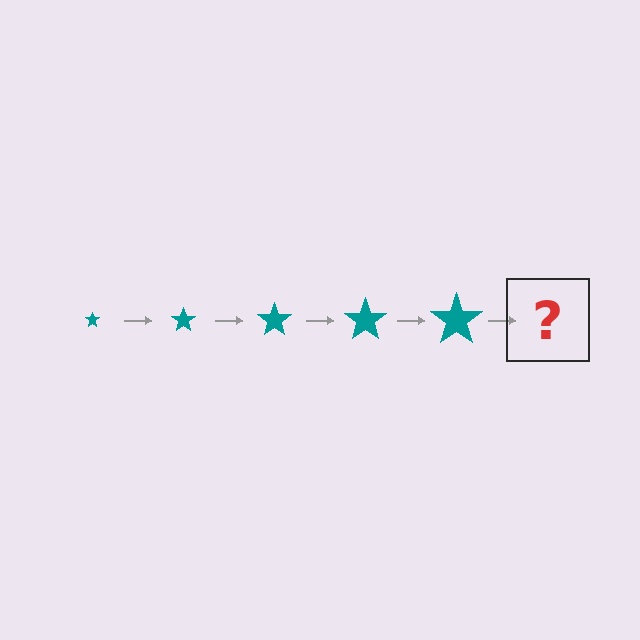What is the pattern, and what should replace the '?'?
The pattern is that the star gets progressively larger each step. The '?' should be a teal star, larger than the previous one.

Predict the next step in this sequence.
The next step is a teal star, larger than the previous one.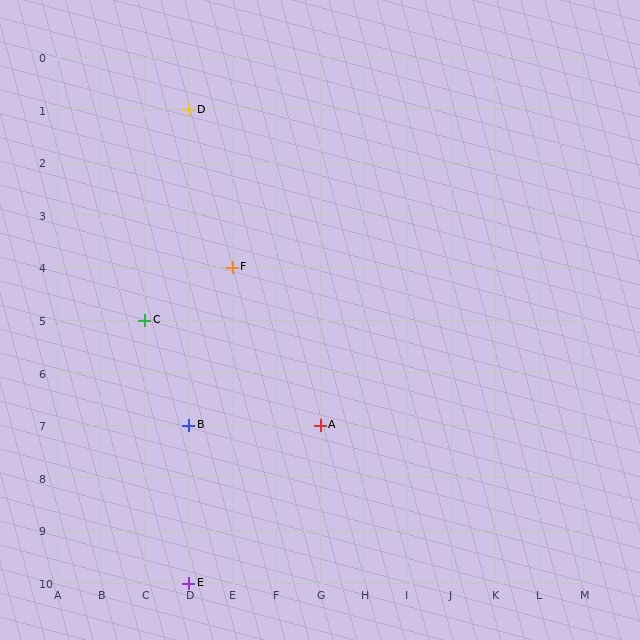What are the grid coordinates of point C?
Point C is at grid coordinates (C, 5).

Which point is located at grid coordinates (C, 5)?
Point C is at (C, 5).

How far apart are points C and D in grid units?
Points C and D are 1 column and 4 rows apart (about 4.1 grid units diagonally).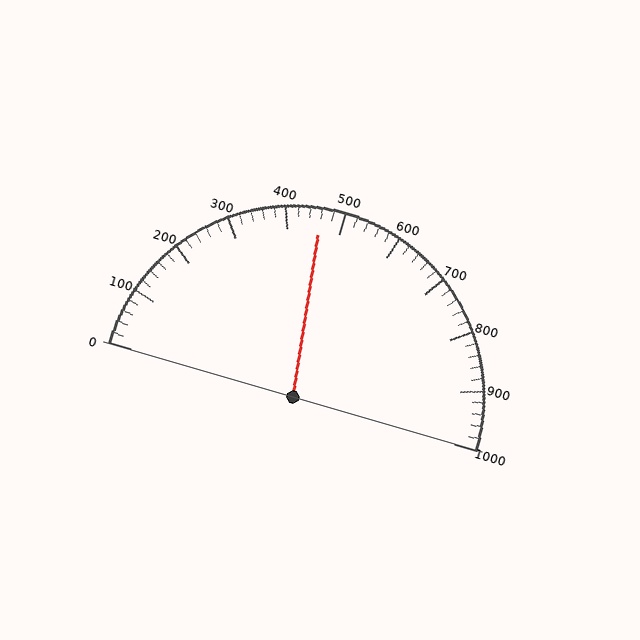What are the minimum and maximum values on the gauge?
The gauge ranges from 0 to 1000.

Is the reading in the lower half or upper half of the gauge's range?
The reading is in the lower half of the range (0 to 1000).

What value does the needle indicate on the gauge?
The needle indicates approximately 460.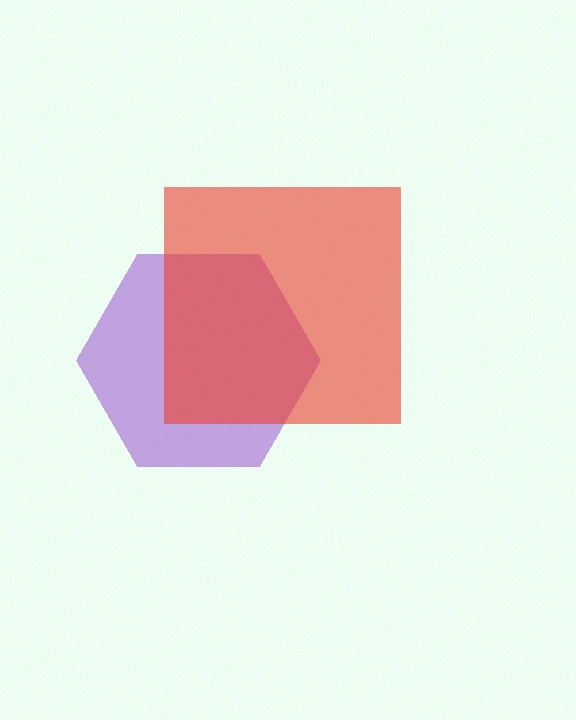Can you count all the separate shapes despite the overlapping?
Yes, there are 2 separate shapes.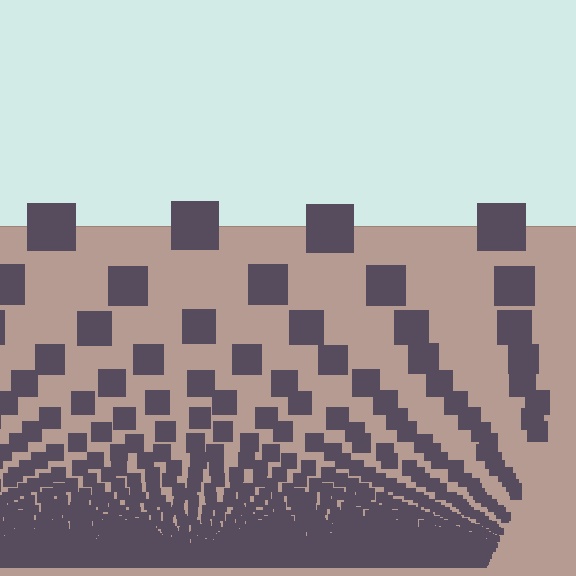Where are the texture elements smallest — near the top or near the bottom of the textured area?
Near the bottom.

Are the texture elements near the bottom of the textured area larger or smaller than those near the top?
Smaller. The gradient is inverted — elements near the bottom are smaller and denser.